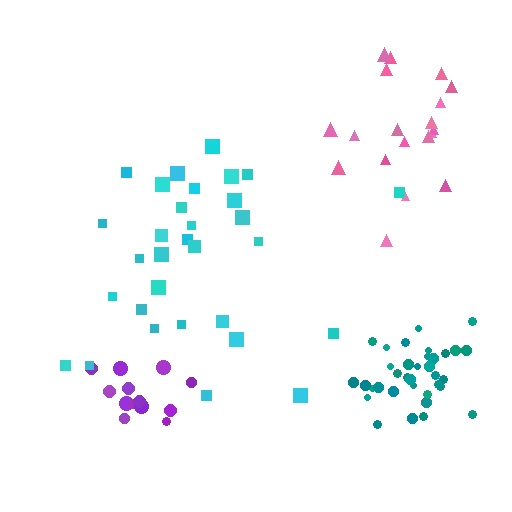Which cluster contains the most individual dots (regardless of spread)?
Teal (35).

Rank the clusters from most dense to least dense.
teal, purple, pink, cyan.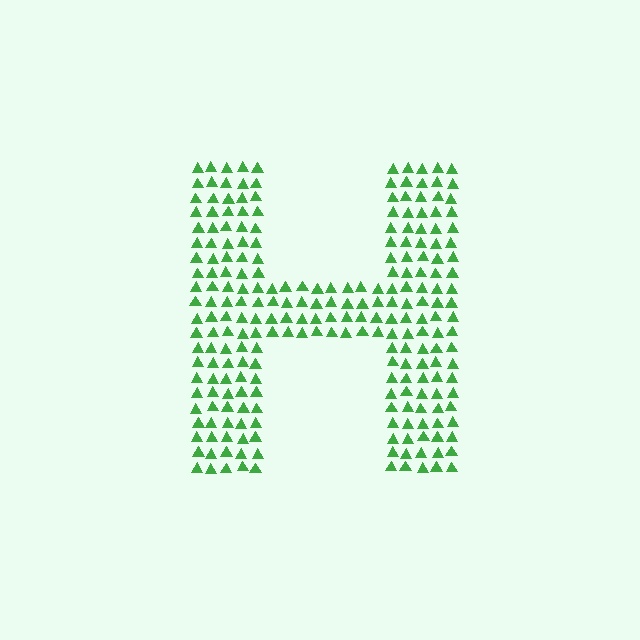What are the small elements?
The small elements are triangles.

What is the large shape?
The large shape is the letter H.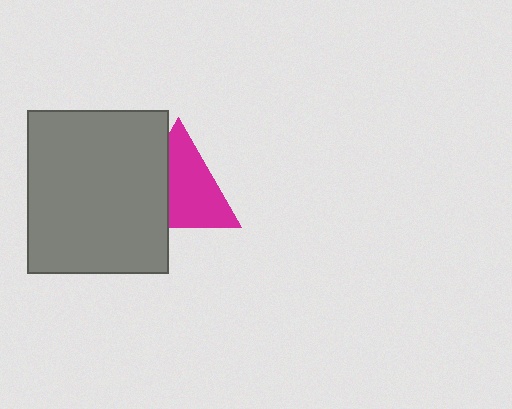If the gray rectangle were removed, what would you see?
You would see the complete magenta triangle.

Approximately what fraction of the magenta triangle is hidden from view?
Roughly 37% of the magenta triangle is hidden behind the gray rectangle.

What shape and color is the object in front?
The object in front is a gray rectangle.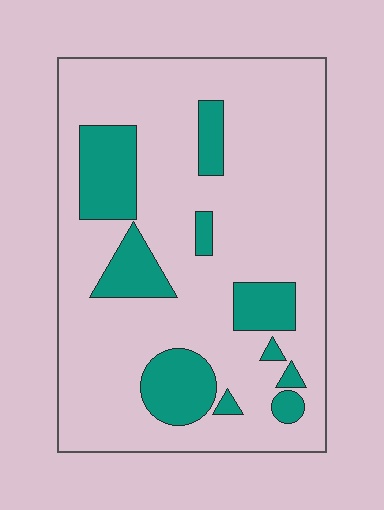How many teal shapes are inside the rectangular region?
10.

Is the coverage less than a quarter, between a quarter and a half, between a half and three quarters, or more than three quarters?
Less than a quarter.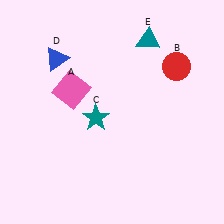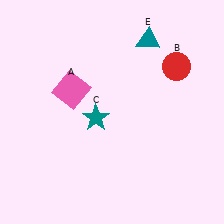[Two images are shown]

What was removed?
The blue triangle (D) was removed in Image 2.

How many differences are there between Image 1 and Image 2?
There is 1 difference between the two images.